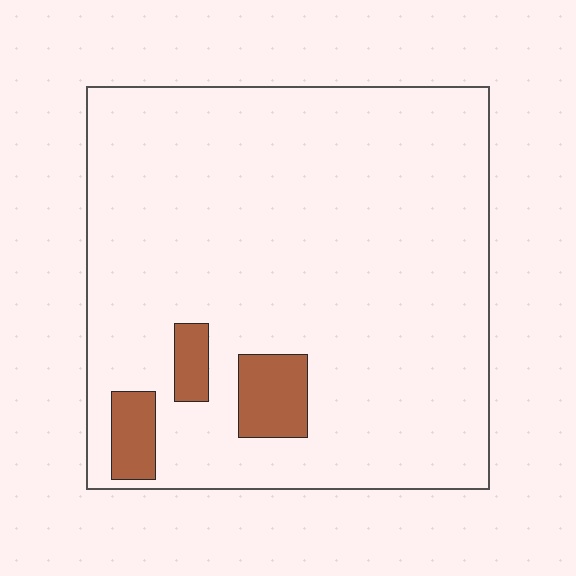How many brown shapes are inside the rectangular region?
3.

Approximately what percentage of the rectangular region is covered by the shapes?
Approximately 10%.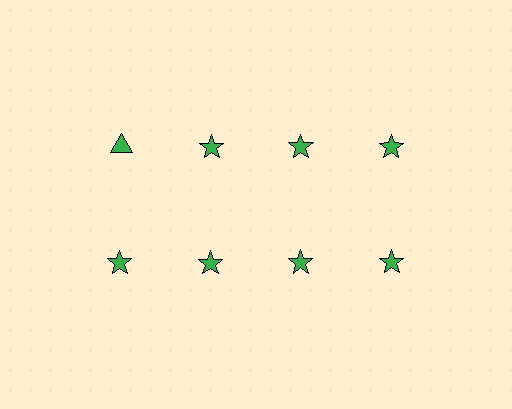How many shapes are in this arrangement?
There are 8 shapes arranged in a grid pattern.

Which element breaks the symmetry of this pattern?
The green triangle in the top row, leftmost column breaks the symmetry. All other shapes are green stars.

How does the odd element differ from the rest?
It has a different shape: triangle instead of star.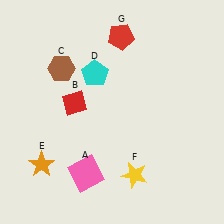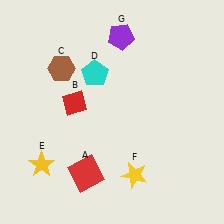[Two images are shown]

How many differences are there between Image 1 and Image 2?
There are 3 differences between the two images.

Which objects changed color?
A changed from pink to red. E changed from orange to yellow. G changed from red to purple.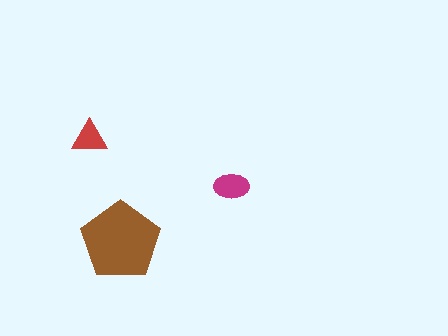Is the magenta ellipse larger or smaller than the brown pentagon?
Smaller.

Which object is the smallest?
The red triangle.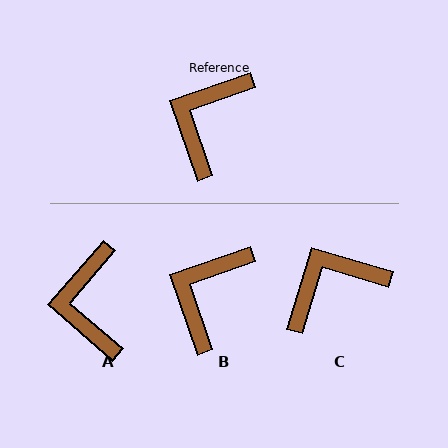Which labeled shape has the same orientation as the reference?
B.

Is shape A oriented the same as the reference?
No, it is off by about 30 degrees.